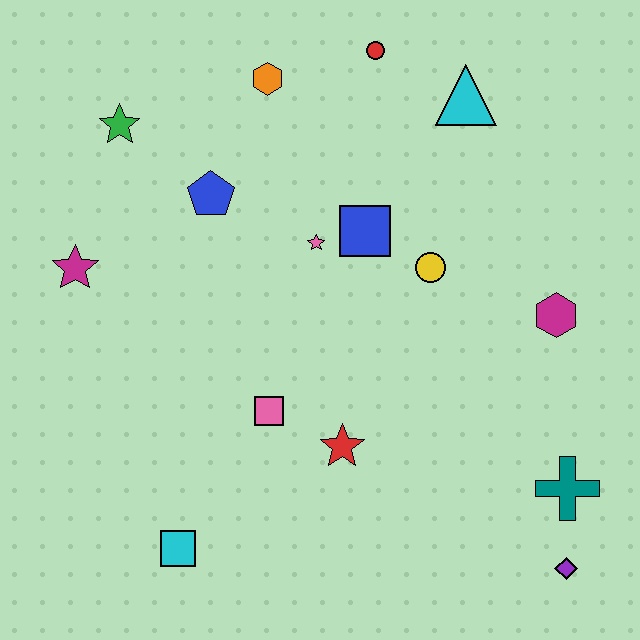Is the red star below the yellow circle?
Yes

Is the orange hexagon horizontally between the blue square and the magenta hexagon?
No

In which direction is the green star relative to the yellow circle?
The green star is to the left of the yellow circle.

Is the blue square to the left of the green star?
No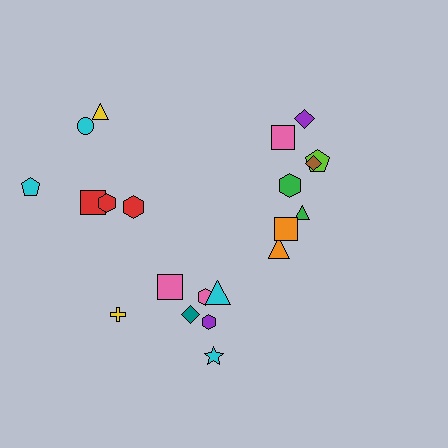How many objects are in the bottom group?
There are 7 objects.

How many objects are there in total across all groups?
There are 21 objects.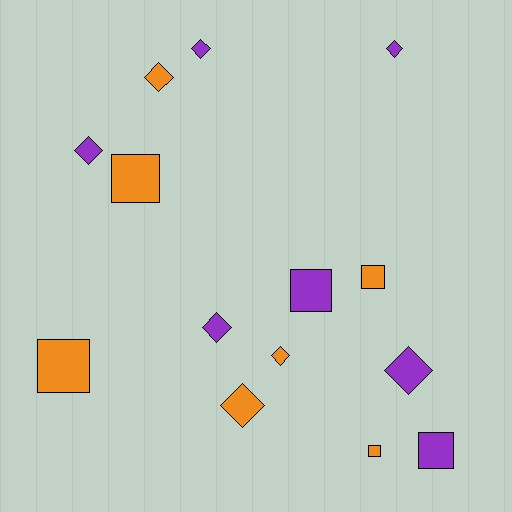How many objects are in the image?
There are 14 objects.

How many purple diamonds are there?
There are 5 purple diamonds.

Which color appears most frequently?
Orange, with 7 objects.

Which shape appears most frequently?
Diamond, with 8 objects.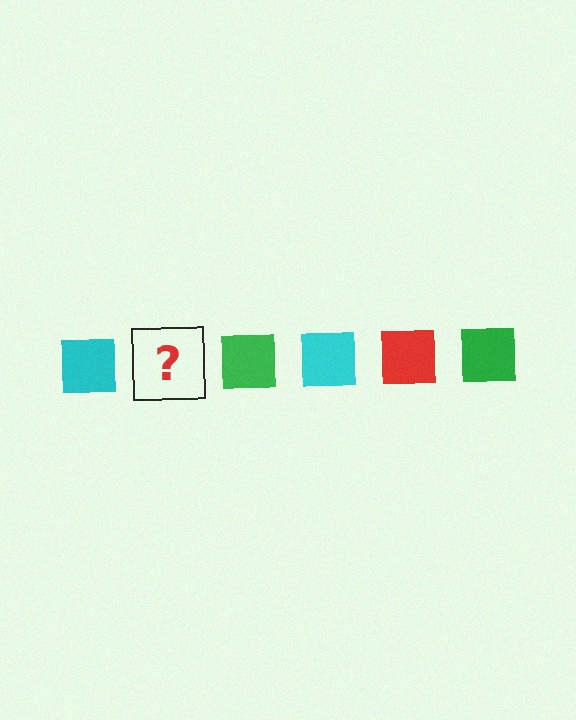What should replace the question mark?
The question mark should be replaced with a red square.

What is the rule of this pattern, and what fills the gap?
The rule is that the pattern cycles through cyan, red, green squares. The gap should be filled with a red square.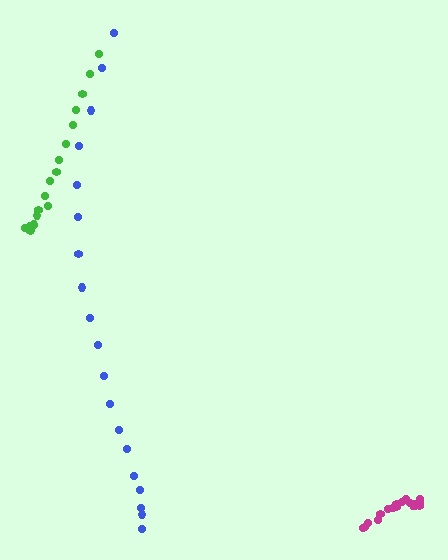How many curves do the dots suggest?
There are 3 distinct paths.